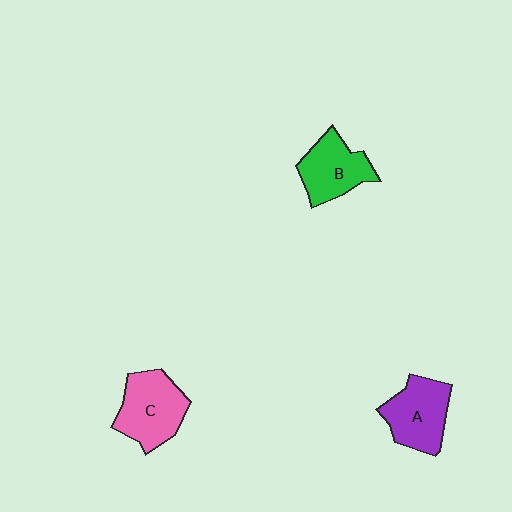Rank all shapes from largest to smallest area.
From largest to smallest: C (pink), A (purple), B (green).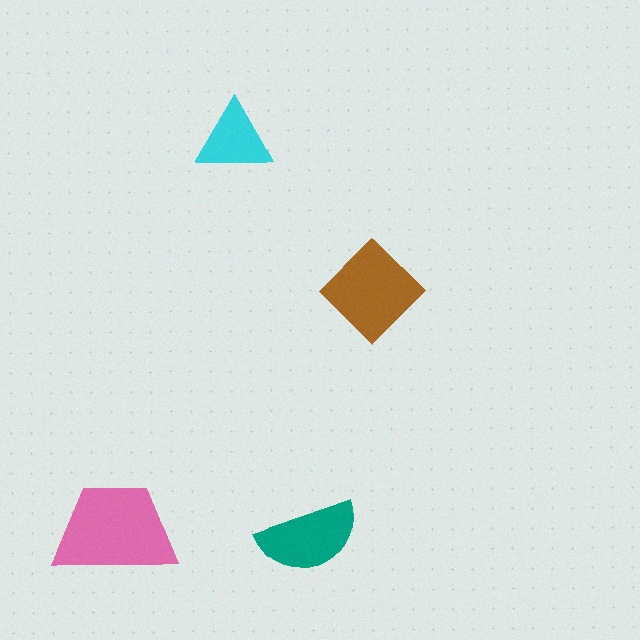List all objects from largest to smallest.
The pink trapezoid, the brown diamond, the teal semicircle, the cyan triangle.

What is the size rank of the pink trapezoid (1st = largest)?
1st.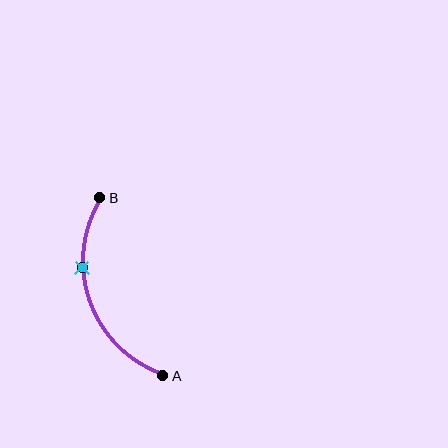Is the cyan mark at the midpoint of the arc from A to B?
No. The cyan mark lies on the arc but is closer to endpoint B. The arc midpoint would be at the point on the curve equidistant along the arc from both A and B.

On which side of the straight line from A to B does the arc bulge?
The arc bulges to the left of the straight line connecting A and B.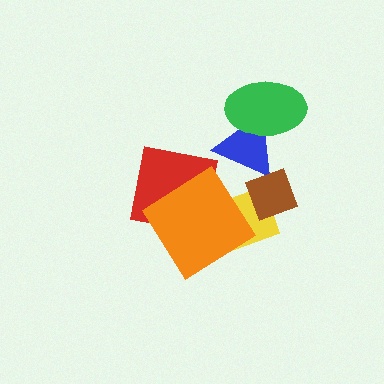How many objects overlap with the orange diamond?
2 objects overlap with the orange diamond.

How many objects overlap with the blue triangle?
2 objects overlap with the blue triangle.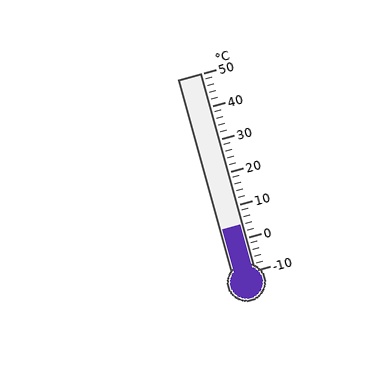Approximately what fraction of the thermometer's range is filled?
The thermometer is filled to approximately 25% of its range.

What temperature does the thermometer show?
The thermometer shows approximately 4°C.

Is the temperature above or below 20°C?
The temperature is below 20°C.